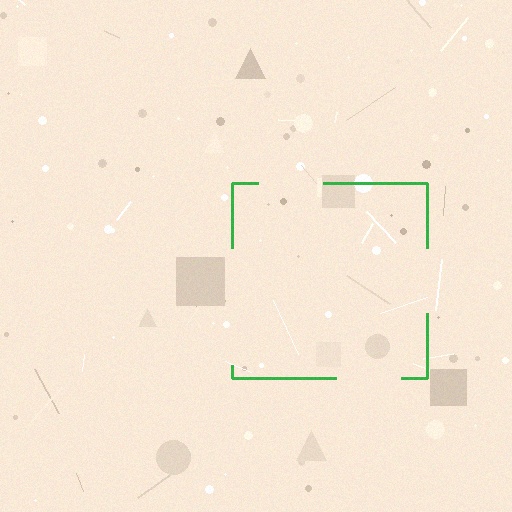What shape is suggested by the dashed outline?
The dashed outline suggests a square.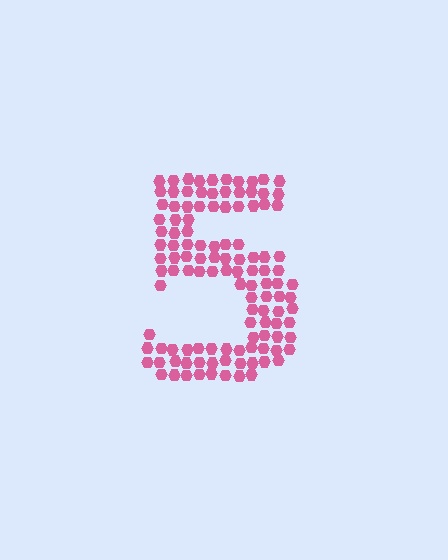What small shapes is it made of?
It is made of small hexagons.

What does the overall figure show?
The overall figure shows the digit 5.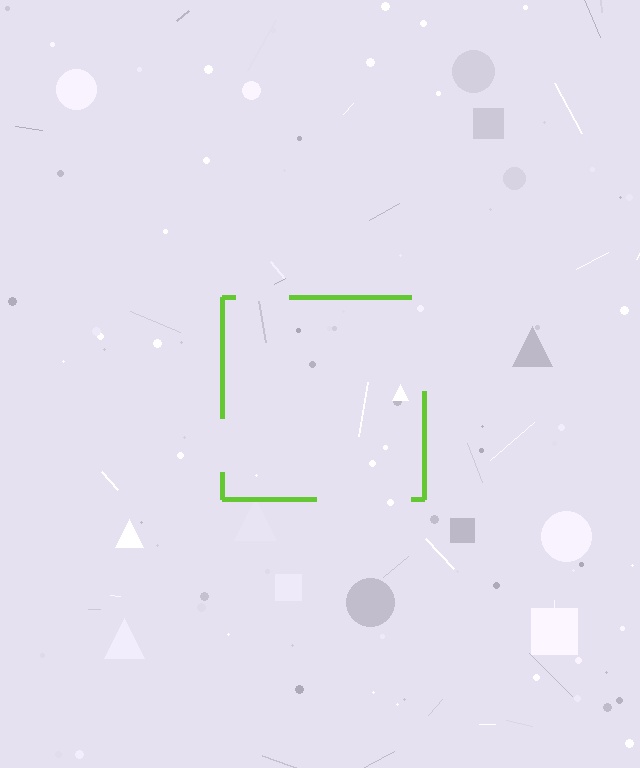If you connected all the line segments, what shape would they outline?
They would outline a square.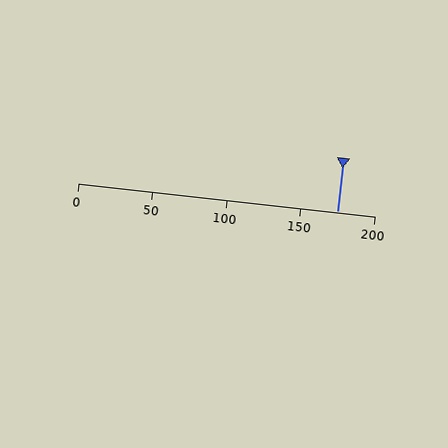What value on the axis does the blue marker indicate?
The marker indicates approximately 175.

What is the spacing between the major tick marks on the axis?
The major ticks are spaced 50 apart.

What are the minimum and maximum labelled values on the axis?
The axis runs from 0 to 200.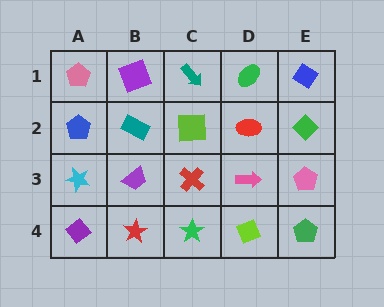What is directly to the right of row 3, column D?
A pink pentagon.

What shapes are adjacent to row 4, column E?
A pink pentagon (row 3, column E), a lime diamond (row 4, column D).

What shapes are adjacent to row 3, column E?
A green diamond (row 2, column E), a green pentagon (row 4, column E), a pink arrow (row 3, column D).